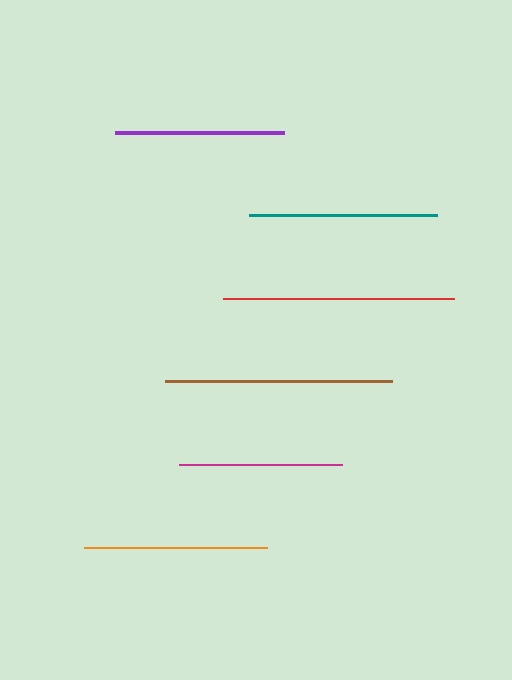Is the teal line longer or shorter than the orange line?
The teal line is longer than the orange line.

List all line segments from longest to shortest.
From longest to shortest: red, brown, teal, orange, purple, magenta.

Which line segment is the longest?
The red line is the longest at approximately 231 pixels.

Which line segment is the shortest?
The magenta line is the shortest at approximately 164 pixels.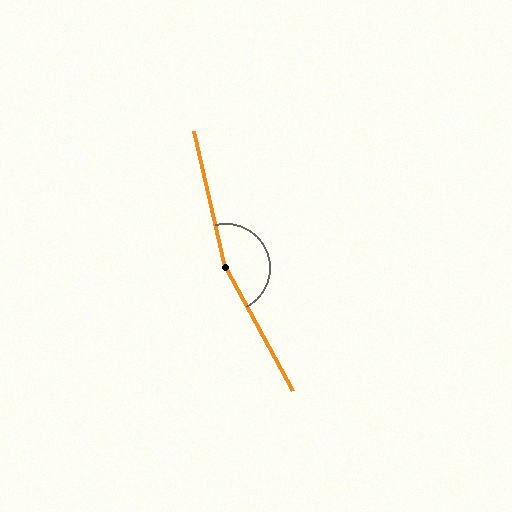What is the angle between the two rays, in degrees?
Approximately 164 degrees.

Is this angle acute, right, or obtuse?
It is obtuse.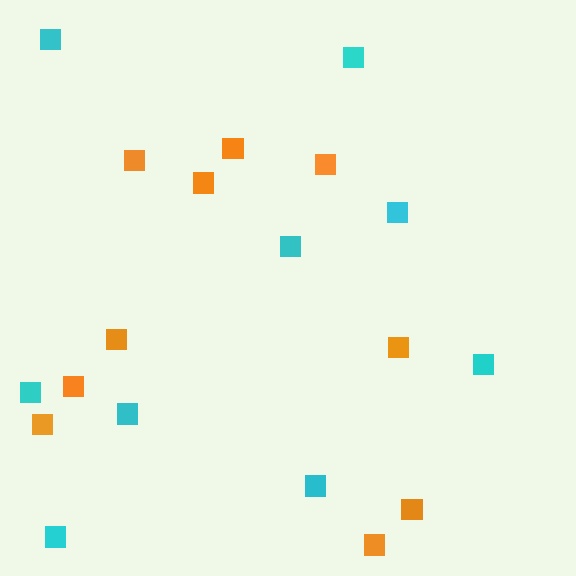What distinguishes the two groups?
There are 2 groups: one group of cyan squares (9) and one group of orange squares (10).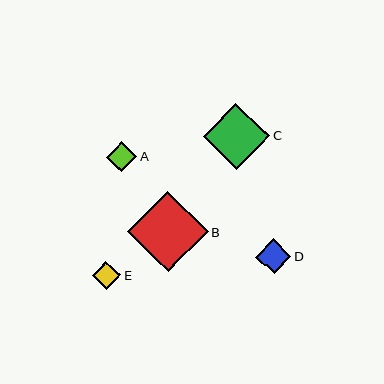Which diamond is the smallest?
Diamond E is the smallest with a size of approximately 28 pixels.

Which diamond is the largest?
Diamond B is the largest with a size of approximately 81 pixels.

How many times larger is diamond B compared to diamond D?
Diamond B is approximately 2.3 times the size of diamond D.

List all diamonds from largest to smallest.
From largest to smallest: B, C, D, A, E.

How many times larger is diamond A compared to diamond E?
Diamond A is approximately 1.1 times the size of diamond E.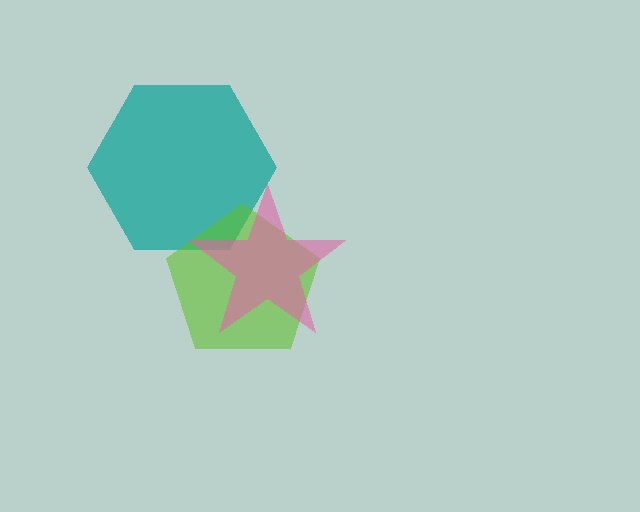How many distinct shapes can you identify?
There are 3 distinct shapes: a teal hexagon, a lime pentagon, a pink star.